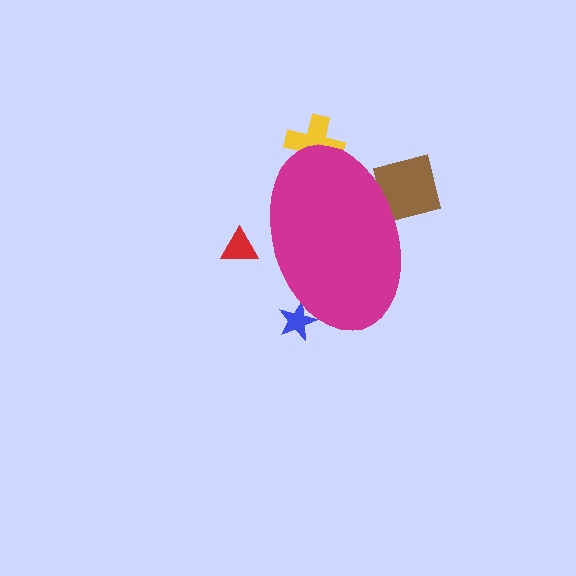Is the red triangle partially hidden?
Yes, the red triangle is partially hidden behind the magenta ellipse.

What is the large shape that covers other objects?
A magenta ellipse.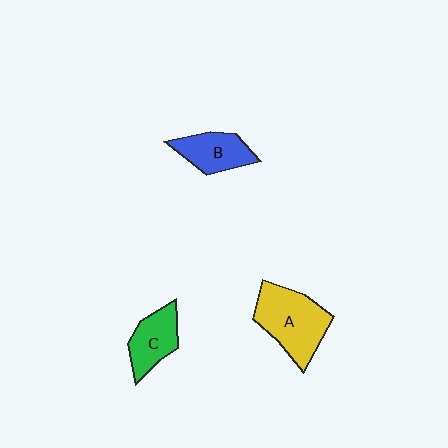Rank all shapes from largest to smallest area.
From largest to smallest: A (yellow), B (blue), C (green).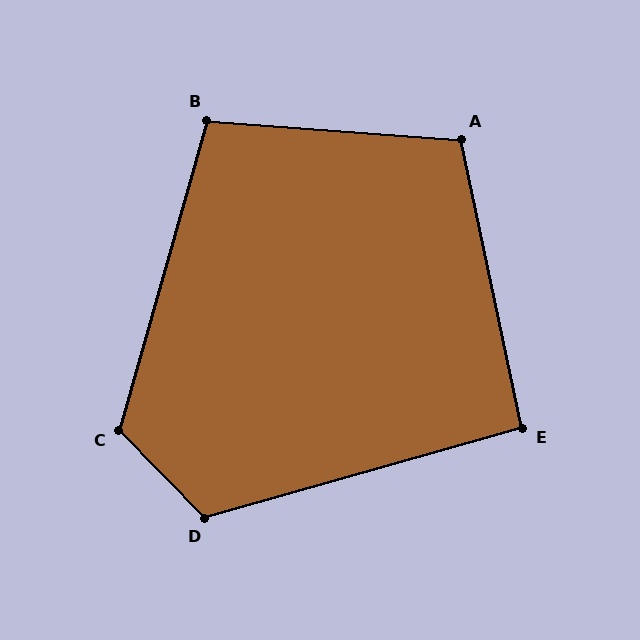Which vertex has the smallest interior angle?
E, at approximately 94 degrees.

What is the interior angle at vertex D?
Approximately 118 degrees (obtuse).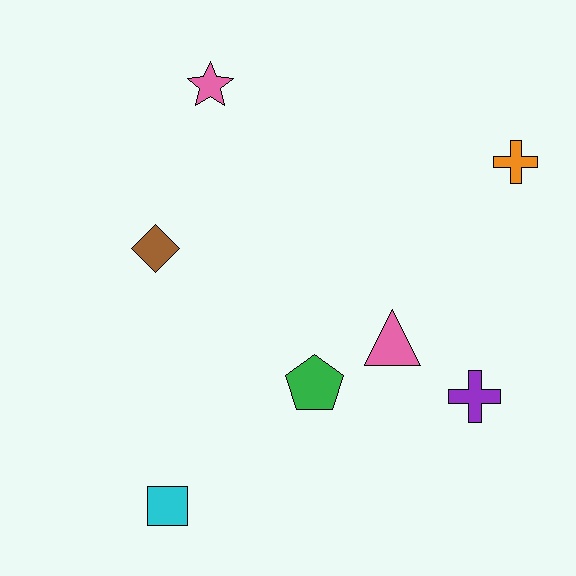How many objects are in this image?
There are 7 objects.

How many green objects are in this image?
There is 1 green object.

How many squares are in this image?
There is 1 square.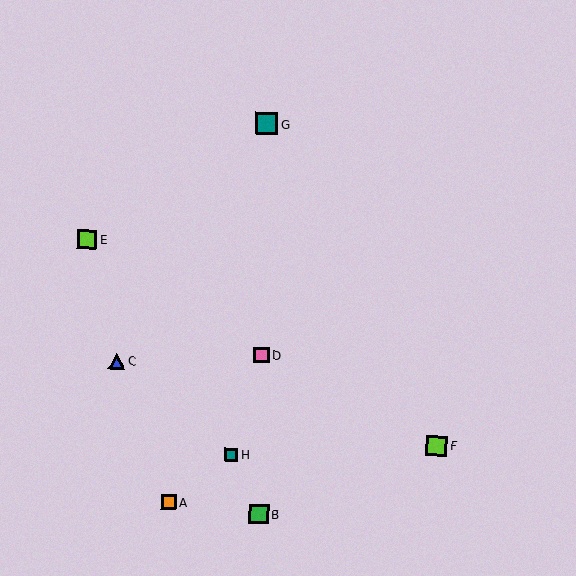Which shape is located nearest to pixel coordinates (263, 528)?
The green square (labeled B) at (259, 514) is nearest to that location.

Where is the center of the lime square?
The center of the lime square is at (87, 239).